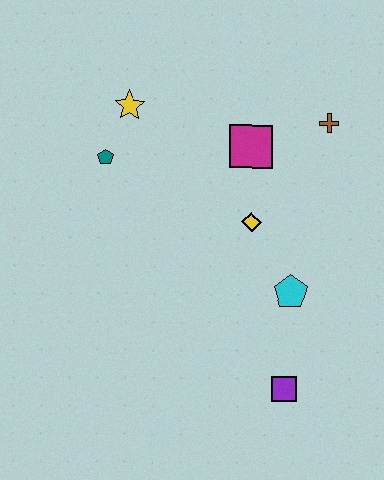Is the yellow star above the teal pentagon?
Yes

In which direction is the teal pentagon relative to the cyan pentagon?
The teal pentagon is to the left of the cyan pentagon.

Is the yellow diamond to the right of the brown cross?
No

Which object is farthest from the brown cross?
The purple square is farthest from the brown cross.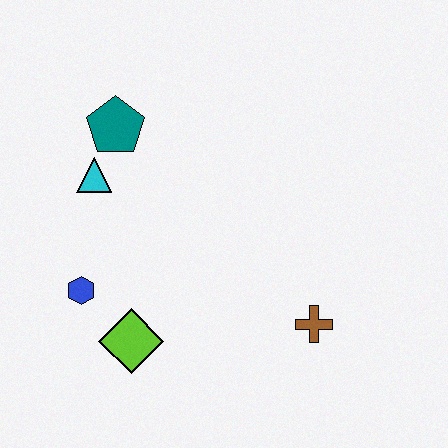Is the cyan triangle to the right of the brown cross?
No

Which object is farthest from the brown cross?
The teal pentagon is farthest from the brown cross.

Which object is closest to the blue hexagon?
The lime diamond is closest to the blue hexagon.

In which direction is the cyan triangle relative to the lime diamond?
The cyan triangle is above the lime diamond.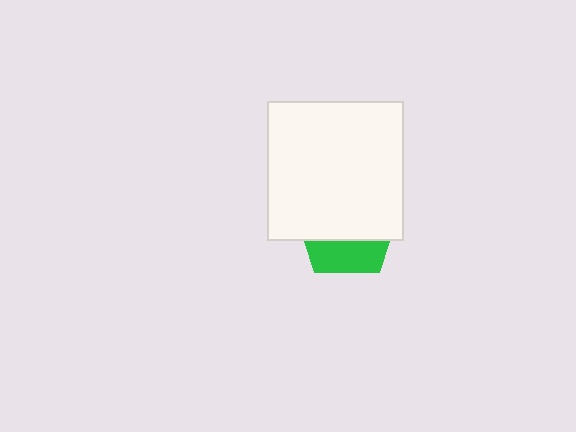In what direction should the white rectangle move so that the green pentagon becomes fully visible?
The white rectangle should move up. That is the shortest direction to clear the overlap and leave the green pentagon fully visible.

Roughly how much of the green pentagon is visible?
A small part of it is visible (roughly 33%).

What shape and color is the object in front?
The object in front is a white rectangle.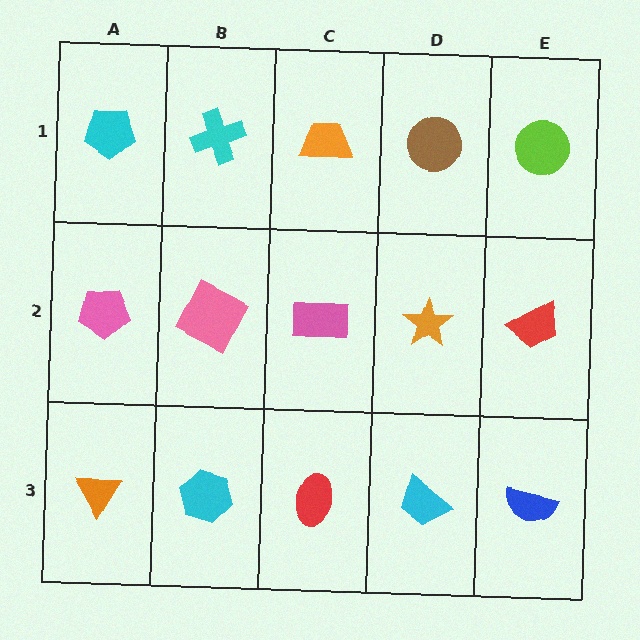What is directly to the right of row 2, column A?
A pink square.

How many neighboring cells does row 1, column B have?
3.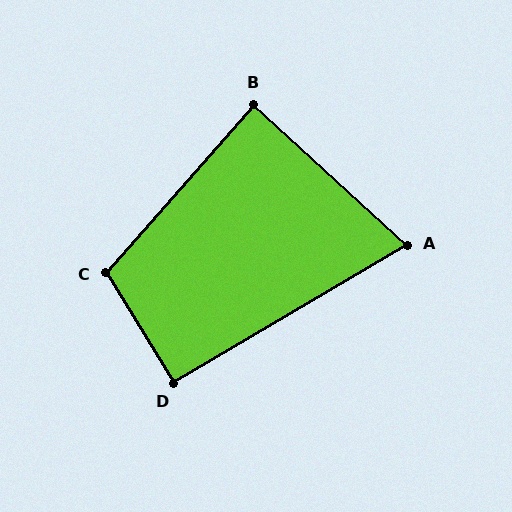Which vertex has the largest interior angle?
C, at approximately 107 degrees.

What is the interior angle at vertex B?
Approximately 89 degrees (approximately right).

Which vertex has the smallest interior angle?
A, at approximately 73 degrees.